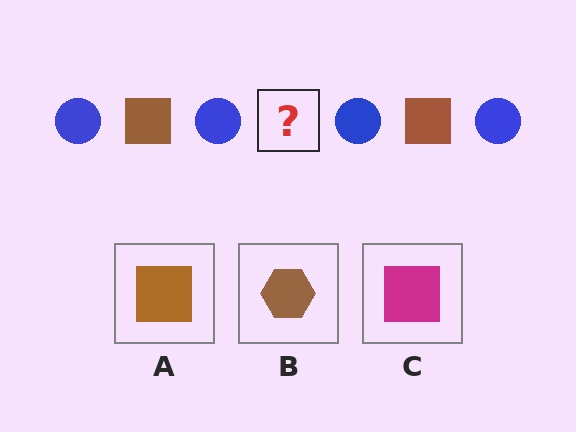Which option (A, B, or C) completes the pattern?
A.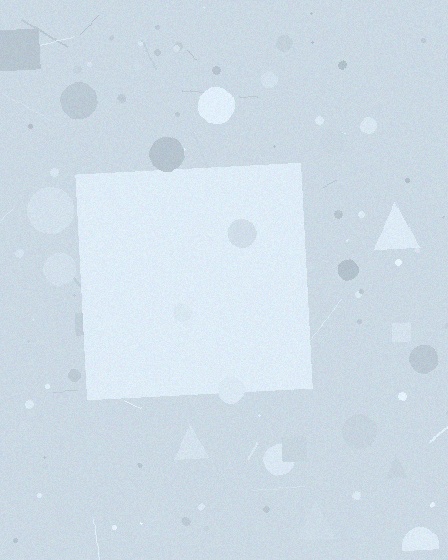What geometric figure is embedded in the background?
A square is embedded in the background.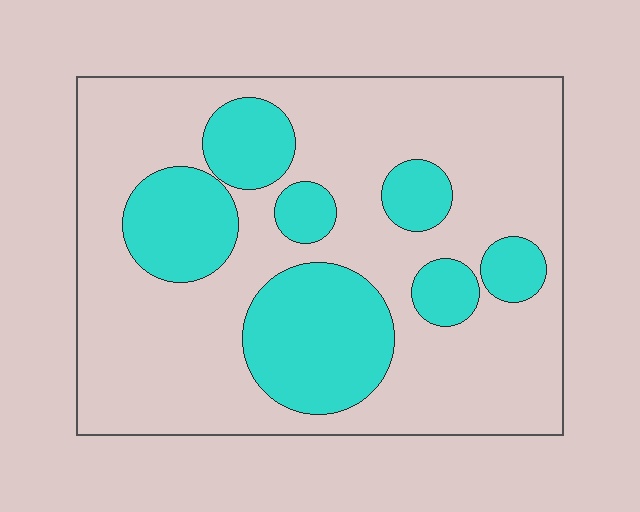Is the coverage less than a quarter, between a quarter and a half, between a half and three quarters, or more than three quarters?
Between a quarter and a half.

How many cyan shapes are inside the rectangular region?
7.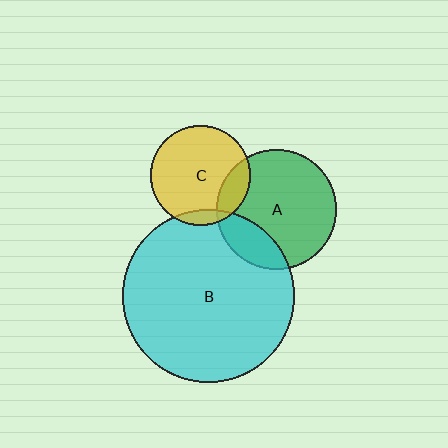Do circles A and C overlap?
Yes.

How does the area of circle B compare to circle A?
Approximately 2.0 times.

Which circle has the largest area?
Circle B (cyan).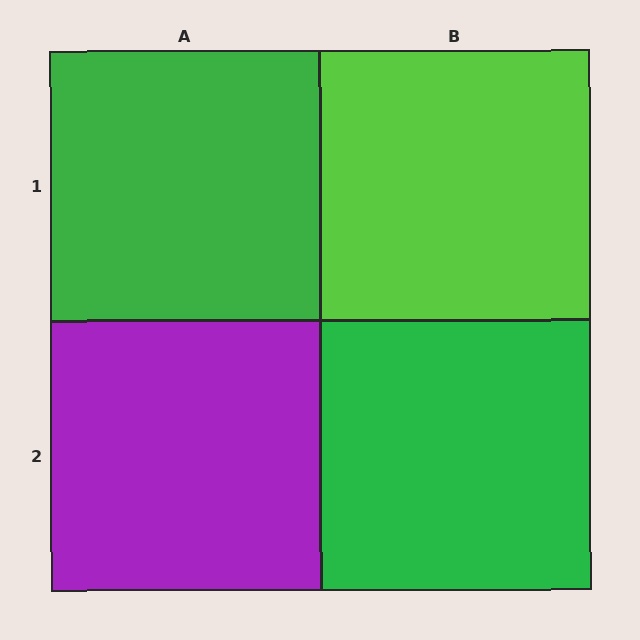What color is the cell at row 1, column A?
Green.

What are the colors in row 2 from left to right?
Purple, green.